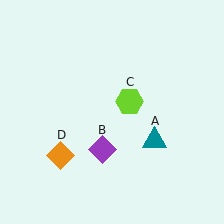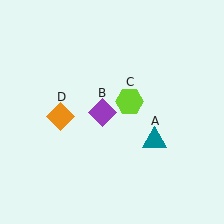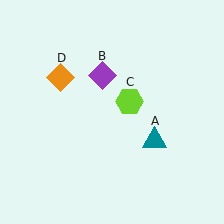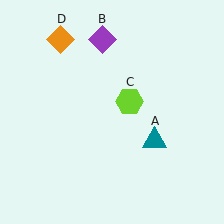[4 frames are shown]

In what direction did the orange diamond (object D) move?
The orange diamond (object D) moved up.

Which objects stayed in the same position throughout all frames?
Teal triangle (object A) and lime hexagon (object C) remained stationary.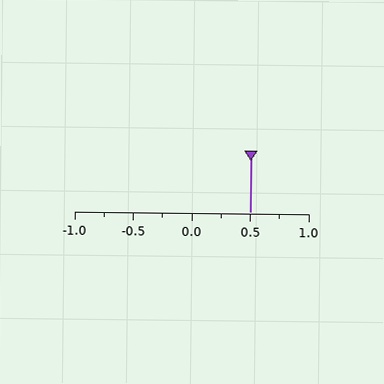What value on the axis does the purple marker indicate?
The marker indicates approximately 0.5.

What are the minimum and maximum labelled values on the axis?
The axis runs from -1.0 to 1.0.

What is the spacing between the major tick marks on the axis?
The major ticks are spaced 0.5 apart.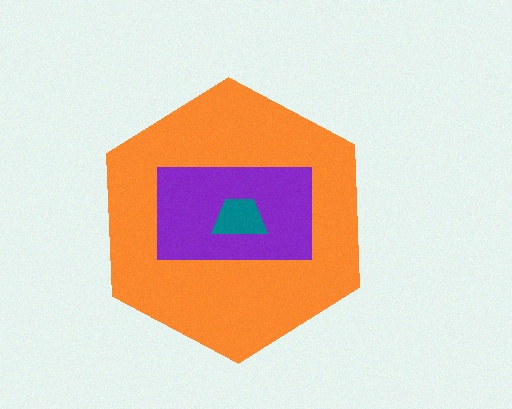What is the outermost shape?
The orange hexagon.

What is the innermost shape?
The teal trapezoid.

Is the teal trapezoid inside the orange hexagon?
Yes.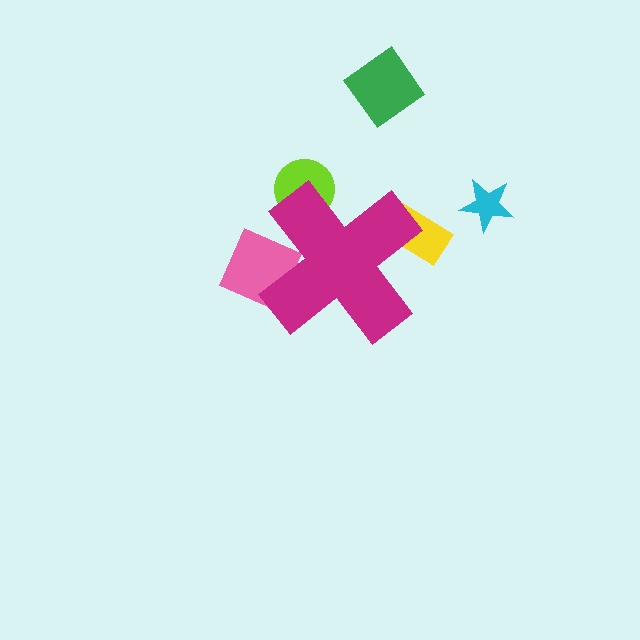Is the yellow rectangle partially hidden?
Yes, the yellow rectangle is partially hidden behind the magenta cross.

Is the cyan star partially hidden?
No, the cyan star is fully visible.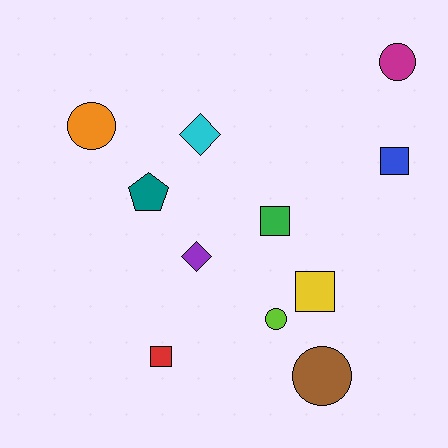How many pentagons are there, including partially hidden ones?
There is 1 pentagon.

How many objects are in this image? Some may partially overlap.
There are 11 objects.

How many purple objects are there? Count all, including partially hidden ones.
There is 1 purple object.